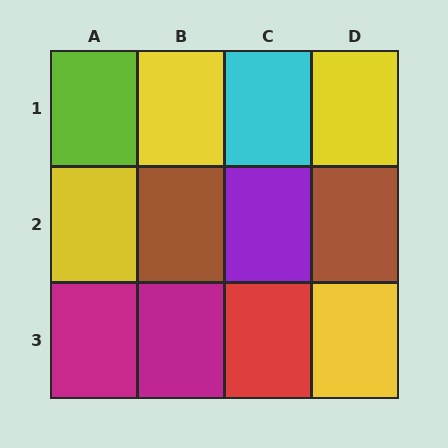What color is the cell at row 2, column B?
Brown.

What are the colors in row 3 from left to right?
Magenta, magenta, red, yellow.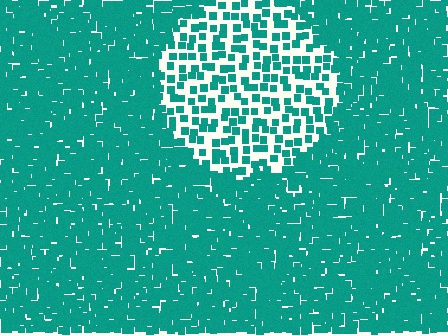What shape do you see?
I see a circle.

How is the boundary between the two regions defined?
The boundary is defined by a change in element density (approximately 2.7x ratio). All elements are the same color, size, and shape.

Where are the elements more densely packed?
The elements are more densely packed outside the circle boundary.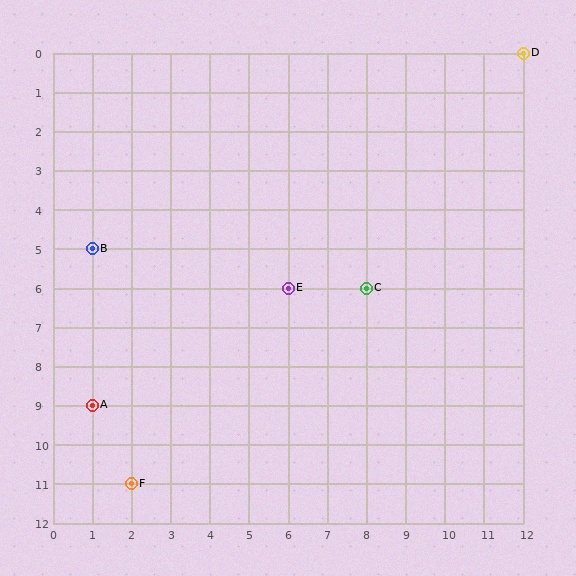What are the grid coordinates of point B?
Point B is at grid coordinates (1, 5).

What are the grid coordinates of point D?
Point D is at grid coordinates (12, 0).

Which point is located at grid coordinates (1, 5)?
Point B is at (1, 5).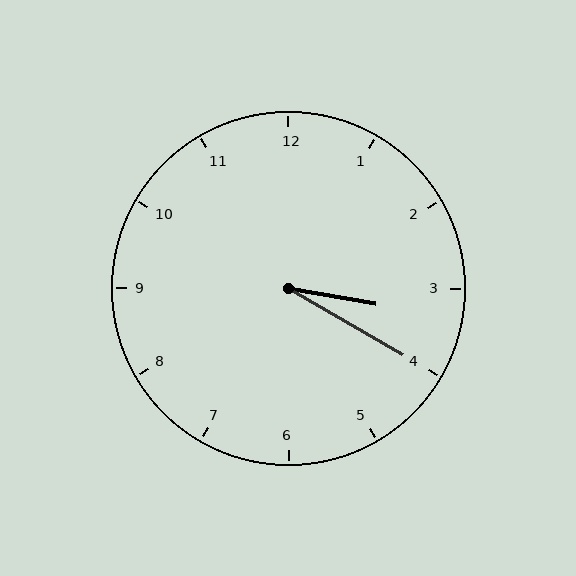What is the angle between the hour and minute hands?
Approximately 20 degrees.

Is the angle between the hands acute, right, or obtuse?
It is acute.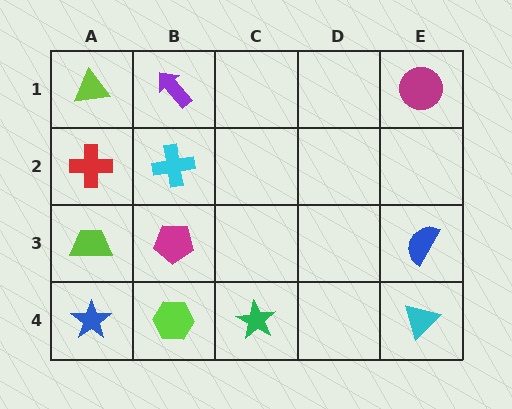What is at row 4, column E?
A cyan triangle.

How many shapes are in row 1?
3 shapes.